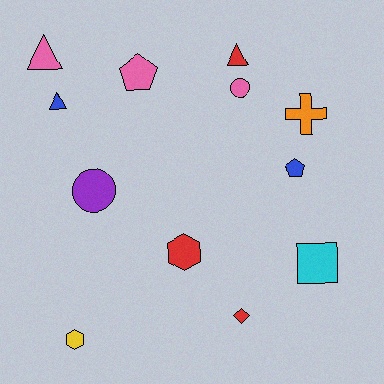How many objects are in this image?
There are 12 objects.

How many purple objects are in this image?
There is 1 purple object.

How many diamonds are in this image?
There is 1 diamond.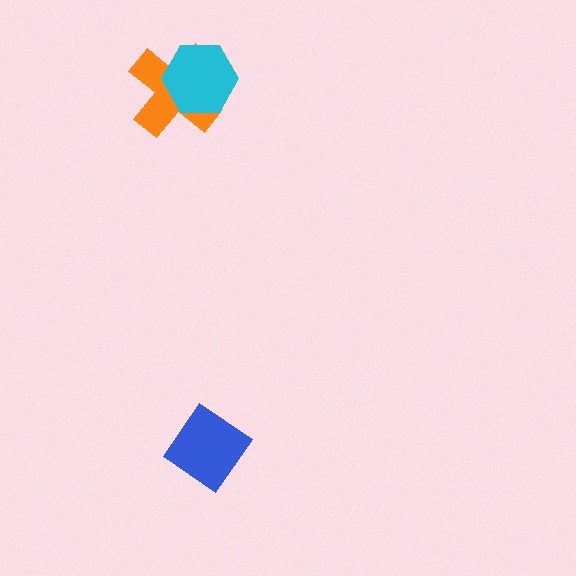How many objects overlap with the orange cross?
1 object overlaps with the orange cross.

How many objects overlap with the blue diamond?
0 objects overlap with the blue diamond.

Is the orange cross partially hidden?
Yes, it is partially covered by another shape.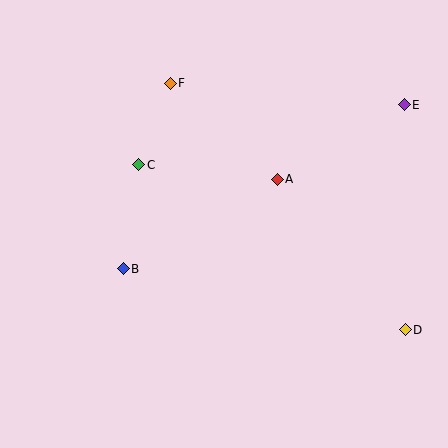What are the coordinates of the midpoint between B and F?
The midpoint between B and F is at (147, 176).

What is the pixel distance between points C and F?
The distance between C and F is 88 pixels.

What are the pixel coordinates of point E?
Point E is at (404, 105).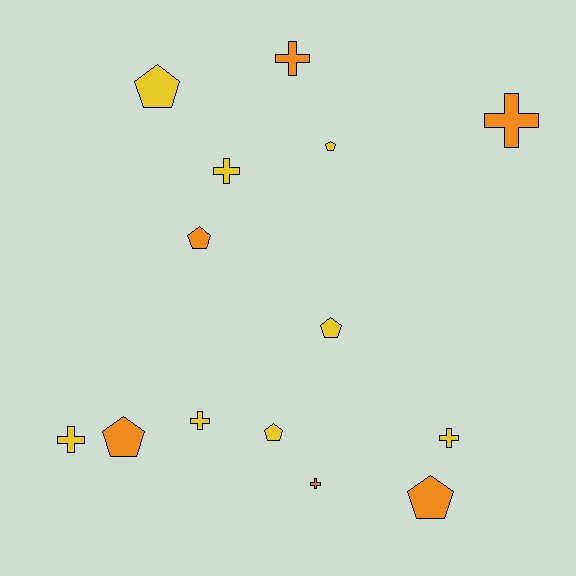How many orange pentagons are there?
There are 3 orange pentagons.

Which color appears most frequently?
Yellow, with 8 objects.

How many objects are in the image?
There are 14 objects.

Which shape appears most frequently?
Pentagon, with 7 objects.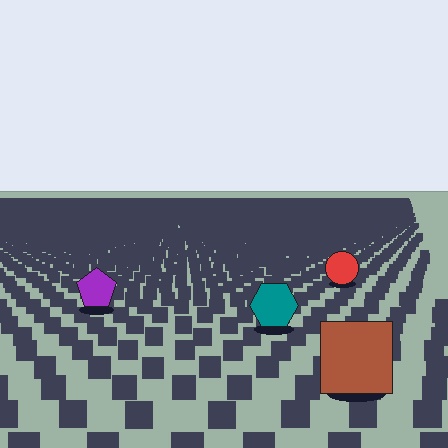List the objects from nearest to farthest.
From nearest to farthest: the brown square, the teal hexagon, the purple pentagon, the red circle.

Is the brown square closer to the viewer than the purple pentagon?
Yes. The brown square is closer — you can tell from the texture gradient: the ground texture is coarser near it.